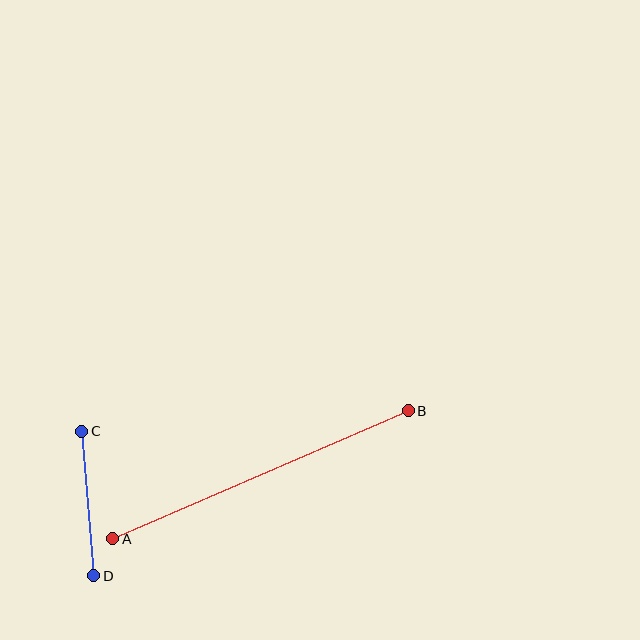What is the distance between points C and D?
The distance is approximately 145 pixels.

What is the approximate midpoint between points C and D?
The midpoint is at approximately (88, 504) pixels.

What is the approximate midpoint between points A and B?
The midpoint is at approximately (260, 475) pixels.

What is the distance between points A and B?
The distance is approximately 322 pixels.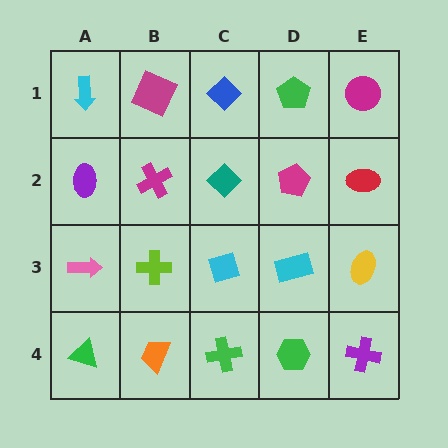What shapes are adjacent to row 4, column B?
A lime cross (row 3, column B), a green triangle (row 4, column A), a green cross (row 4, column C).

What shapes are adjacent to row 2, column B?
A magenta square (row 1, column B), a lime cross (row 3, column B), a purple ellipse (row 2, column A), a teal diamond (row 2, column C).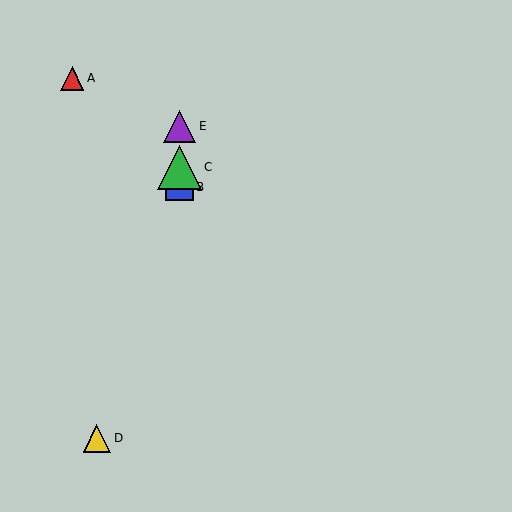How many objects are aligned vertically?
3 objects (B, C, E) are aligned vertically.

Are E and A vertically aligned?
No, E is at x≈180 and A is at x≈72.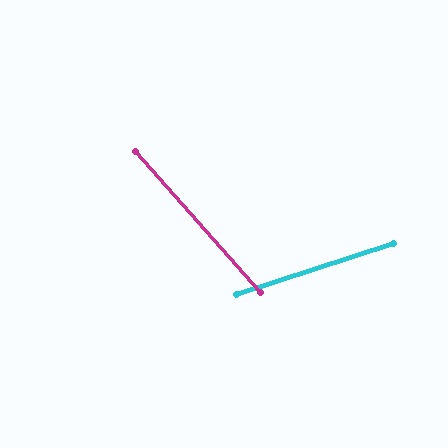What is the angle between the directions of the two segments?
Approximately 67 degrees.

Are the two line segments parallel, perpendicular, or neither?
Neither parallel nor perpendicular — they differ by about 67°.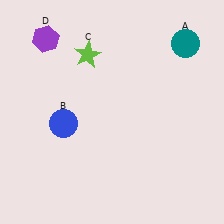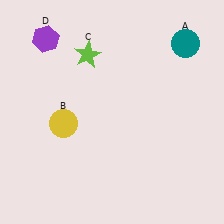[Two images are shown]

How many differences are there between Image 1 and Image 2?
There is 1 difference between the two images.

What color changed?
The circle (B) changed from blue in Image 1 to yellow in Image 2.